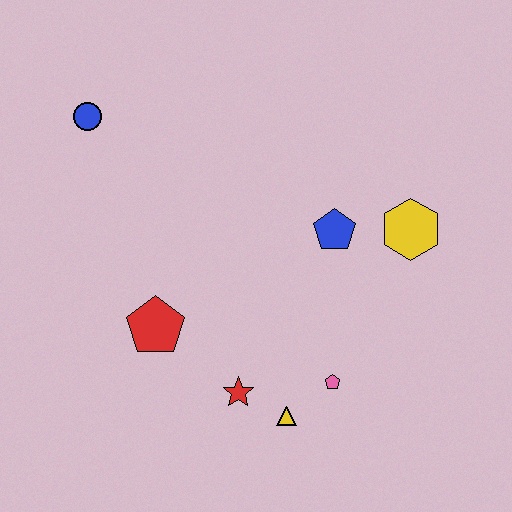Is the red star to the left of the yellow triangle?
Yes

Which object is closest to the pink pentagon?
The yellow triangle is closest to the pink pentagon.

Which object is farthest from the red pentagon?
The yellow hexagon is farthest from the red pentagon.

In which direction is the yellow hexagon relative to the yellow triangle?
The yellow hexagon is above the yellow triangle.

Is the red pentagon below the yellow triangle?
No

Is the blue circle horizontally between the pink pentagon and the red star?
No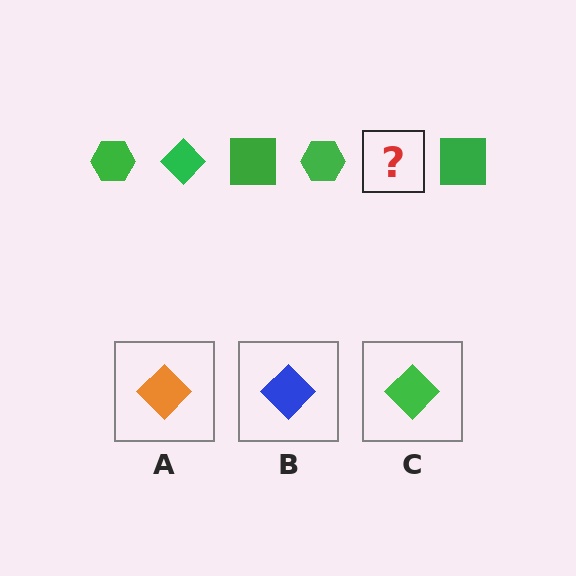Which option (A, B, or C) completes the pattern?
C.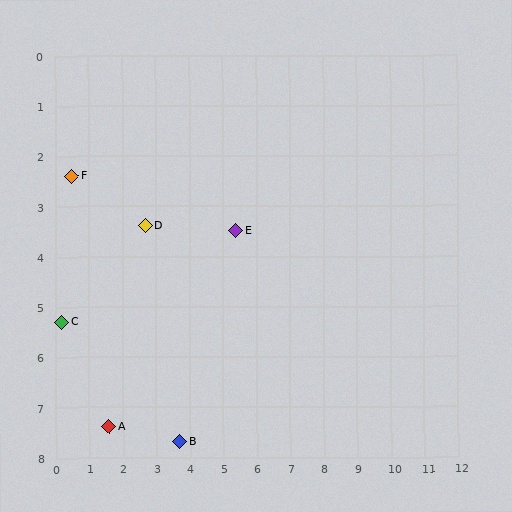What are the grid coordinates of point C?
Point C is at approximately (0.2, 5.3).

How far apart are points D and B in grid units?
Points D and B are about 4.4 grid units apart.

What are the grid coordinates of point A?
Point A is at approximately (1.6, 7.4).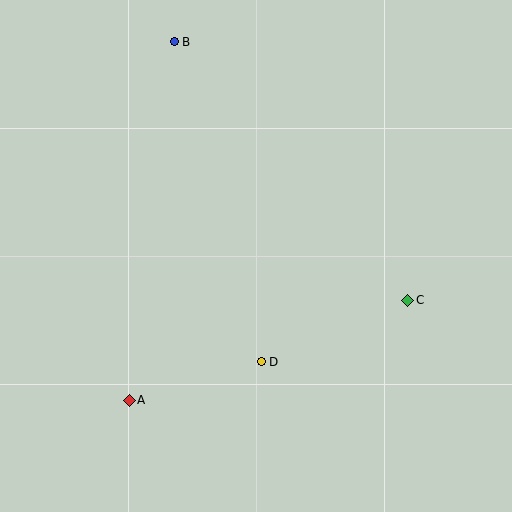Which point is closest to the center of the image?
Point D at (261, 362) is closest to the center.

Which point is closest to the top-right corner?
Point C is closest to the top-right corner.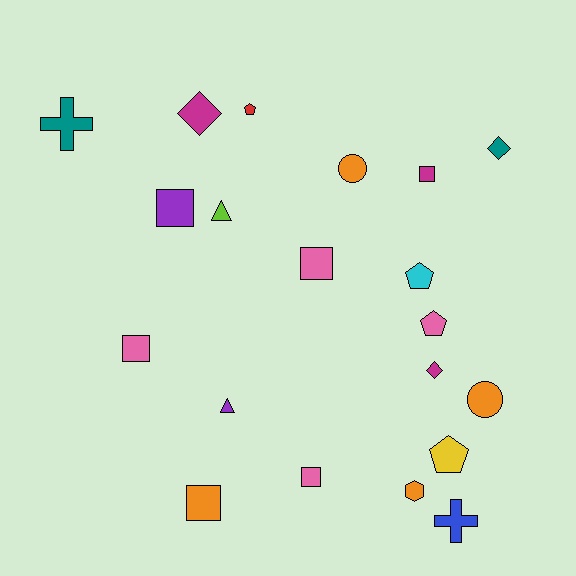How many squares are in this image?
There are 6 squares.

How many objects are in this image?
There are 20 objects.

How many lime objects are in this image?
There is 1 lime object.